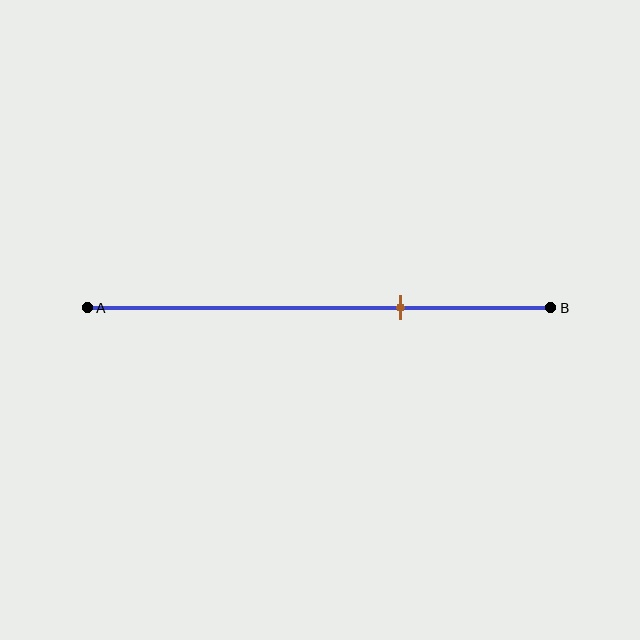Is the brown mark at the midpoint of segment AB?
No, the mark is at about 70% from A, not at the 50% midpoint.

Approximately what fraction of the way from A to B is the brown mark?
The brown mark is approximately 70% of the way from A to B.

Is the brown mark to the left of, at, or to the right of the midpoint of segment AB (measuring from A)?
The brown mark is to the right of the midpoint of segment AB.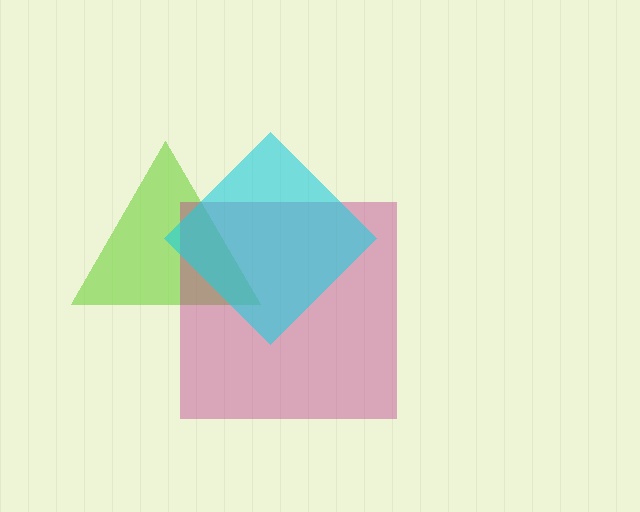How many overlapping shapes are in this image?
There are 3 overlapping shapes in the image.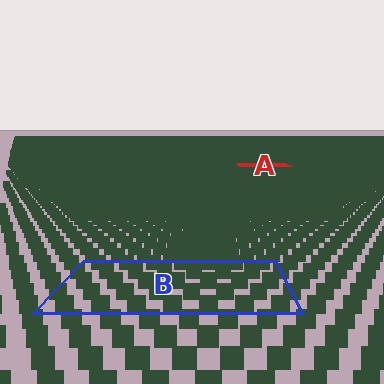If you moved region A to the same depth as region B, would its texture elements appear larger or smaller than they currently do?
They would appear larger. At a closer depth, the same texture elements are projected at a bigger on-screen size.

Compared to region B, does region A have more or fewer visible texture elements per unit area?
Region A has more texture elements per unit area — they are packed more densely because it is farther away.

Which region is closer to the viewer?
Region B is closer. The texture elements there are larger and more spread out.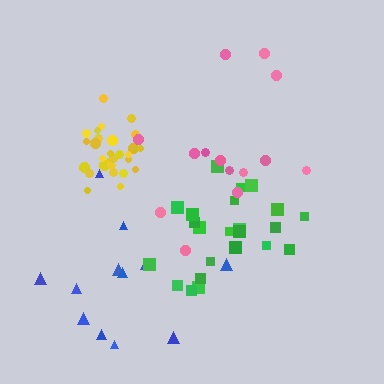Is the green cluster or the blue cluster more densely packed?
Green.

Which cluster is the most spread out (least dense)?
Blue.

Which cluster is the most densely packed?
Yellow.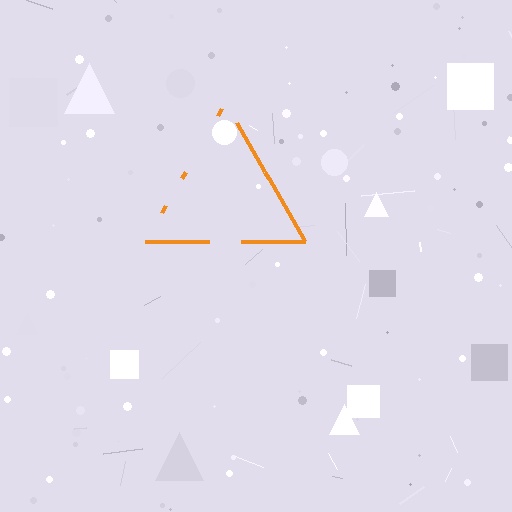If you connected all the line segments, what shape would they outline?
They would outline a triangle.